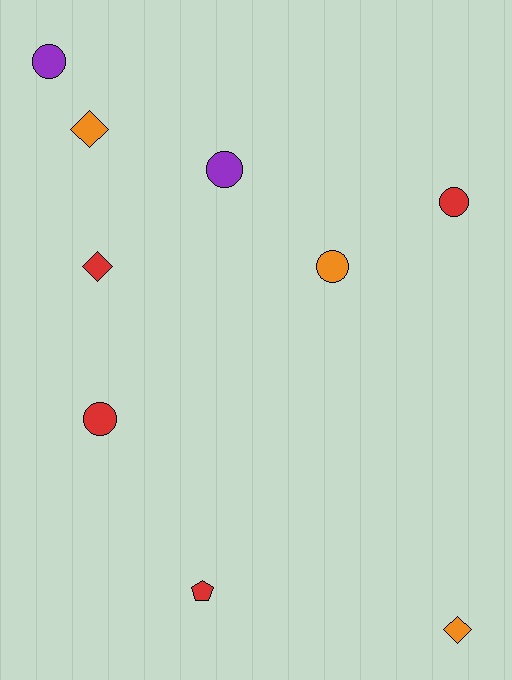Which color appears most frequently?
Red, with 4 objects.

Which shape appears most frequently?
Circle, with 5 objects.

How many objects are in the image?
There are 9 objects.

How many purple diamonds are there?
There are no purple diamonds.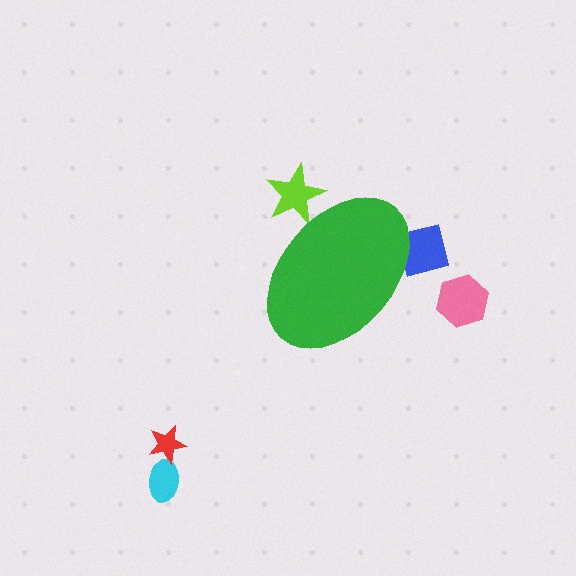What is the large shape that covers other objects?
A green ellipse.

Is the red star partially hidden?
No, the red star is fully visible.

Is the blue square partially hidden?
Yes, the blue square is partially hidden behind the green ellipse.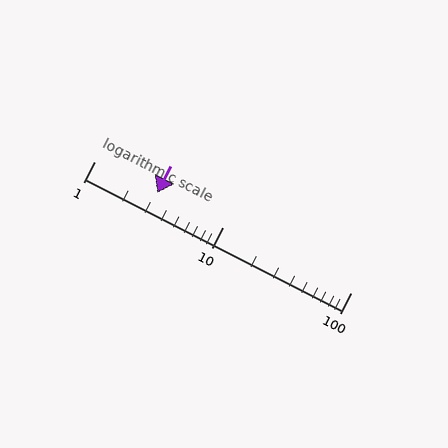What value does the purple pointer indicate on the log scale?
The pointer indicates approximately 3.1.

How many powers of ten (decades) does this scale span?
The scale spans 2 decades, from 1 to 100.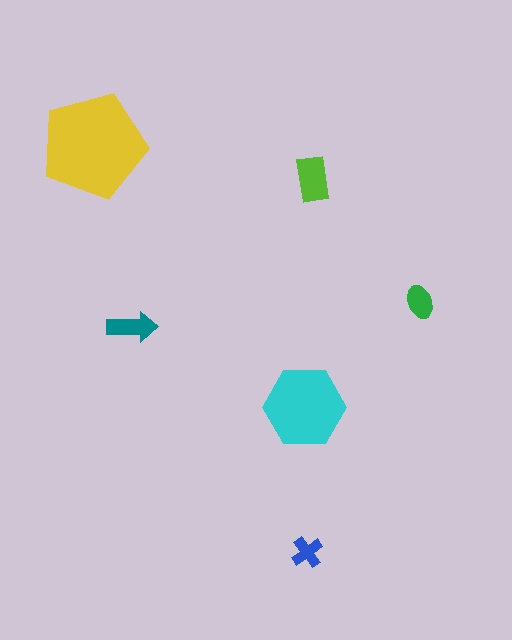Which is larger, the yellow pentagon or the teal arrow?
The yellow pentagon.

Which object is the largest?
The yellow pentagon.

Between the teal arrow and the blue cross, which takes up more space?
The teal arrow.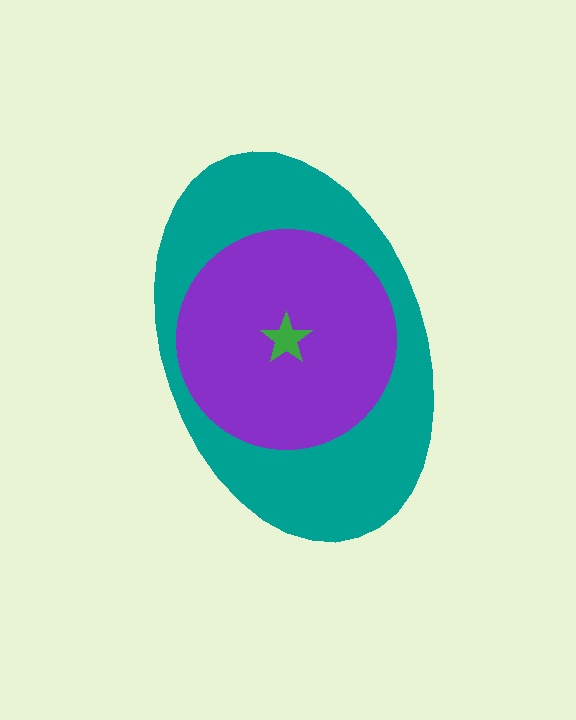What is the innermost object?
The green star.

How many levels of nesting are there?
3.